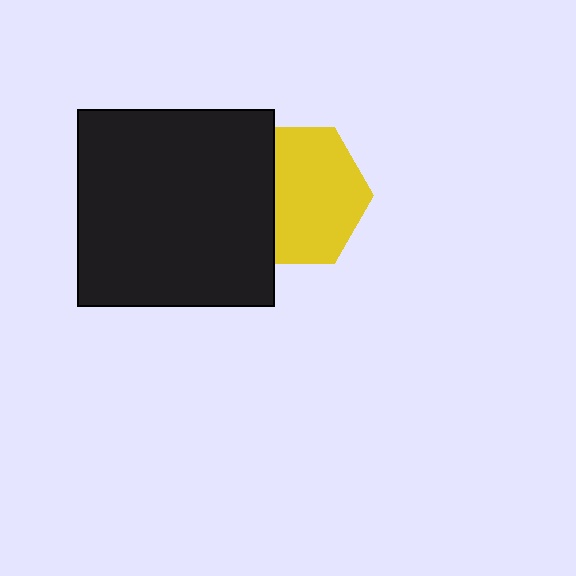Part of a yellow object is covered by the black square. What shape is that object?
It is a hexagon.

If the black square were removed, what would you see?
You would see the complete yellow hexagon.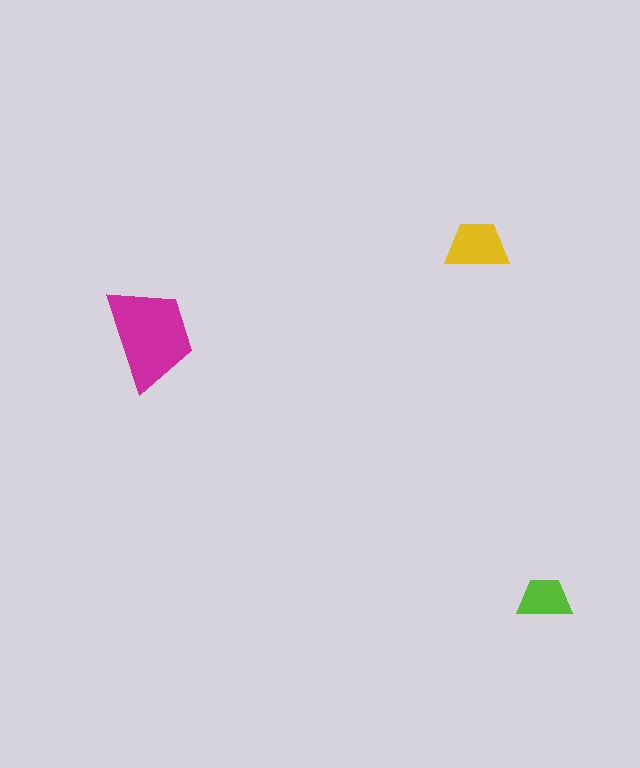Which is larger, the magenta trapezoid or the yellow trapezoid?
The magenta one.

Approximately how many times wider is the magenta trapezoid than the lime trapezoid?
About 2 times wider.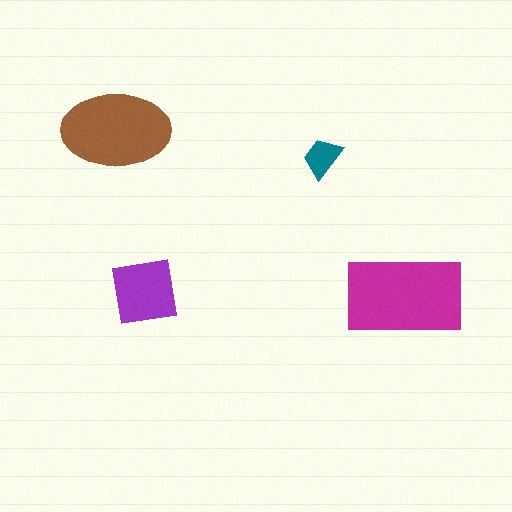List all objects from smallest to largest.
The teal trapezoid, the purple square, the brown ellipse, the magenta rectangle.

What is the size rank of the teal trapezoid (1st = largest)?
4th.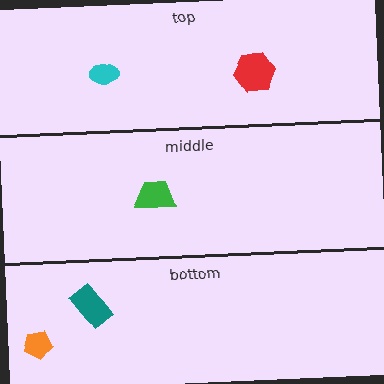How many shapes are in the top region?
2.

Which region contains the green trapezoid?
The middle region.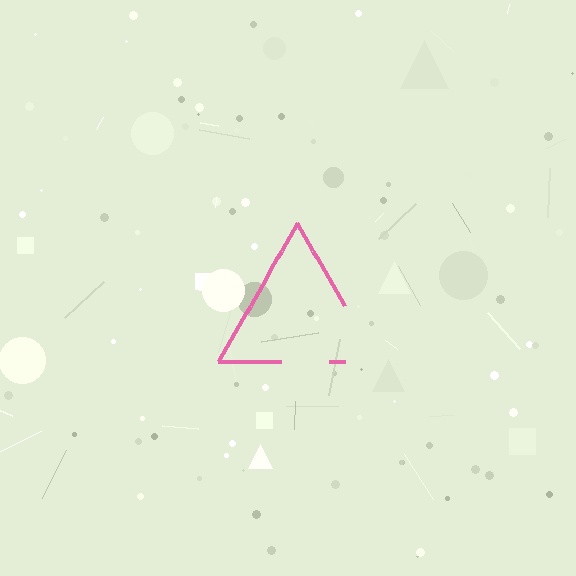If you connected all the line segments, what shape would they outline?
They would outline a triangle.